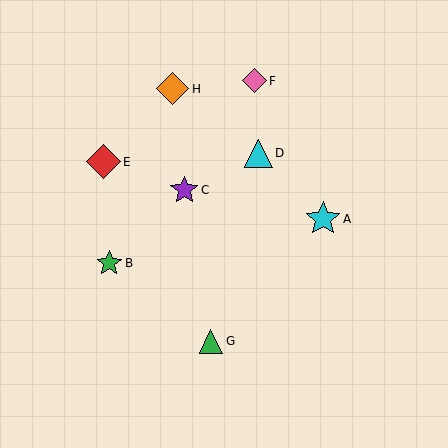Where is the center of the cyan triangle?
The center of the cyan triangle is at (258, 153).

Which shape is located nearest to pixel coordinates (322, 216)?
The cyan star (labeled A) at (323, 219) is nearest to that location.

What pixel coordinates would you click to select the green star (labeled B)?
Click at (109, 263) to select the green star B.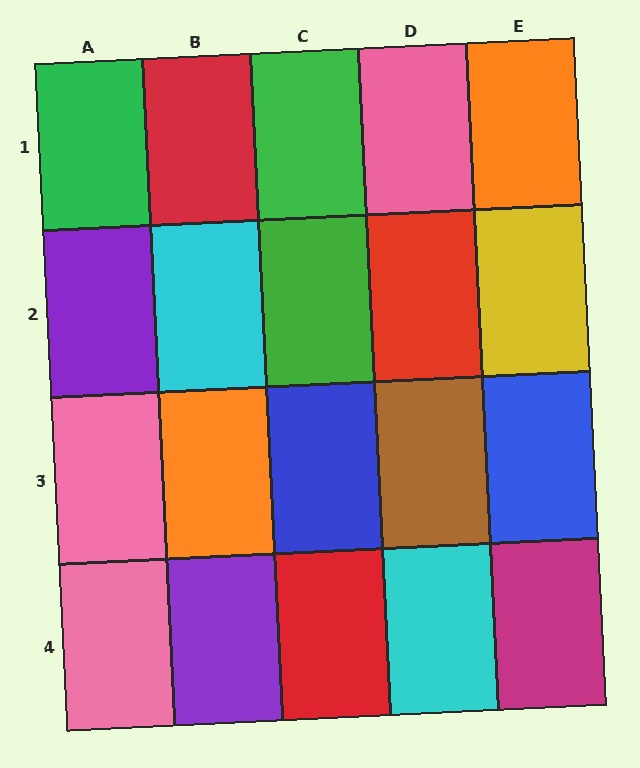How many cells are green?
3 cells are green.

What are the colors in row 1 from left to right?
Green, red, green, pink, orange.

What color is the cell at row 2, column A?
Purple.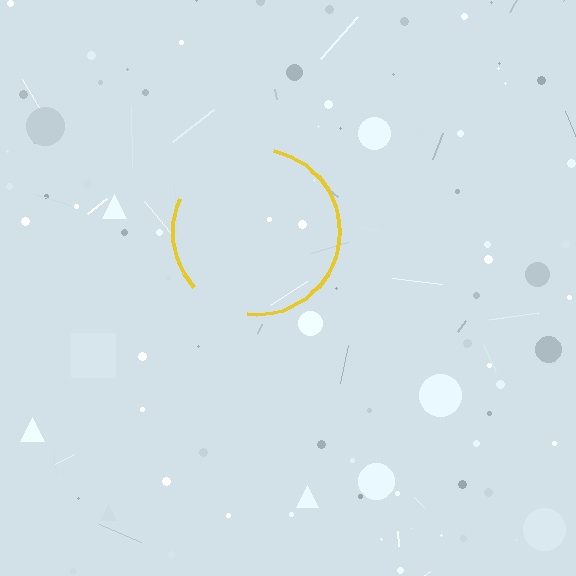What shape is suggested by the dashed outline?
The dashed outline suggests a circle.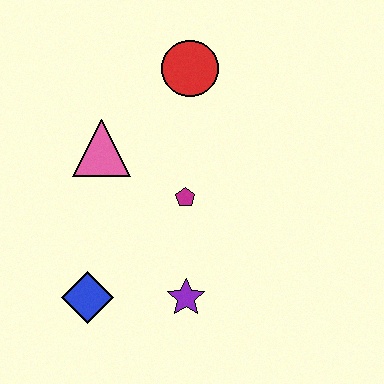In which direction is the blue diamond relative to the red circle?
The blue diamond is below the red circle.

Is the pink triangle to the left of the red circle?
Yes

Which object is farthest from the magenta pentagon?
The blue diamond is farthest from the magenta pentagon.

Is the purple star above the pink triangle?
No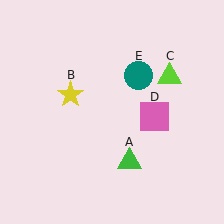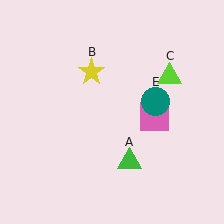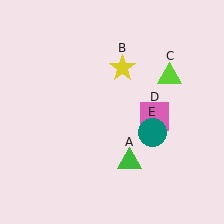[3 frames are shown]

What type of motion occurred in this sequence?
The yellow star (object B), teal circle (object E) rotated clockwise around the center of the scene.